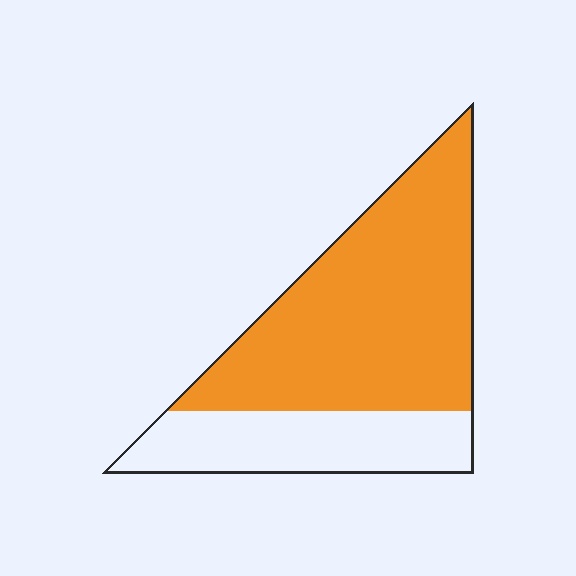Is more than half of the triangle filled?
Yes.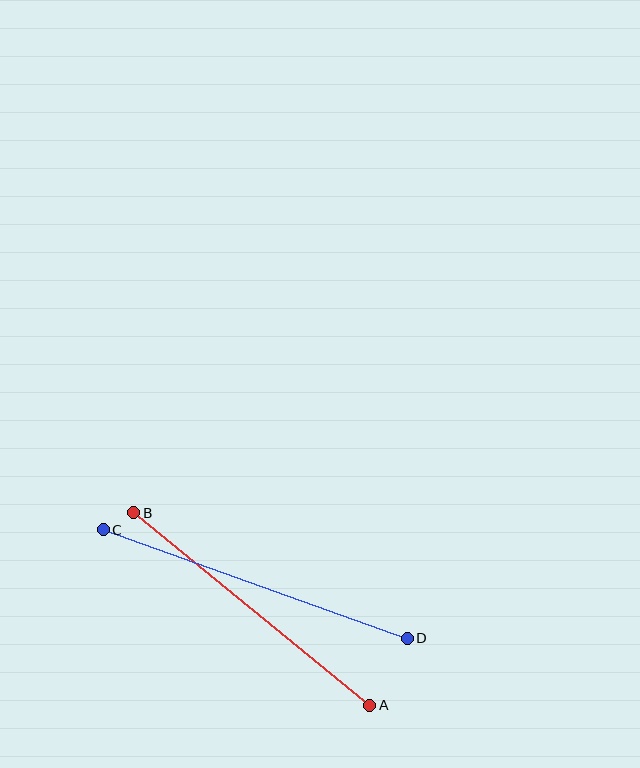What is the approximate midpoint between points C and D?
The midpoint is at approximately (255, 584) pixels.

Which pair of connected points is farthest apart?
Points C and D are farthest apart.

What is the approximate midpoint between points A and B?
The midpoint is at approximately (252, 609) pixels.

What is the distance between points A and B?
The distance is approximately 305 pixels.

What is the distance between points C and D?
The distance is approximately 323 pixels.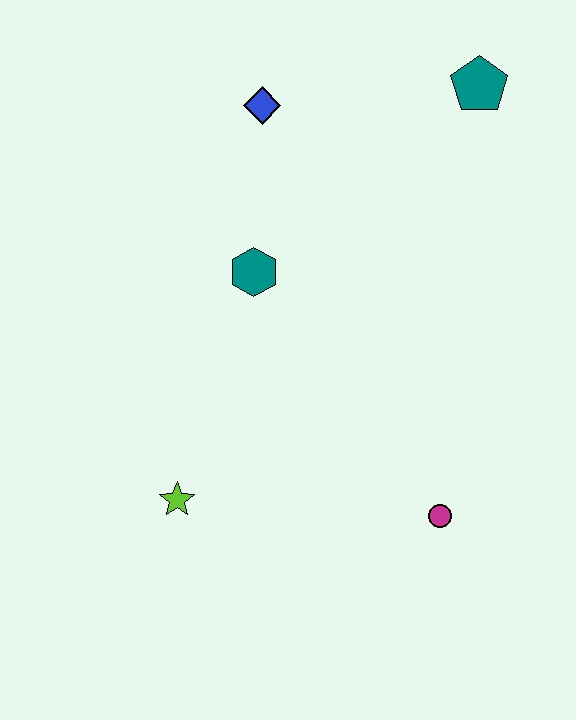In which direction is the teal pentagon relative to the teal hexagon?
The teal pentagon is to the right of the teal hexagon.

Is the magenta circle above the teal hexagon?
No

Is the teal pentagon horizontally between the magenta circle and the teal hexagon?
No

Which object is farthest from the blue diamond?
The magenta circle is farthest from the blue diamond.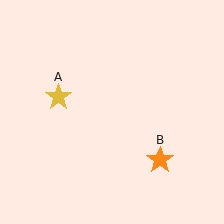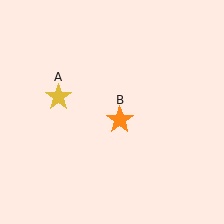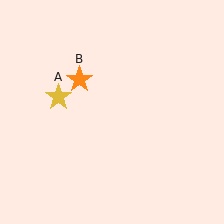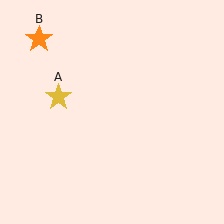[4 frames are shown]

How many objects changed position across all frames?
1 object changed position: orange star (object B).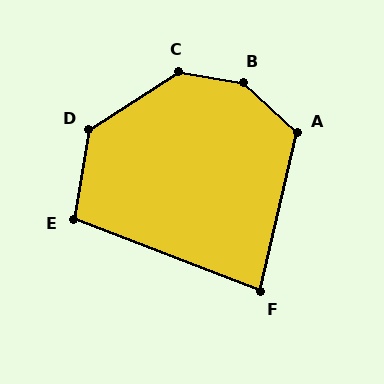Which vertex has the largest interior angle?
B, at approximately 146 degrees.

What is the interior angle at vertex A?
Approximately 120 degrees (obtuse).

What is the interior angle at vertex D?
Approximately 132 degrees (obtuse).